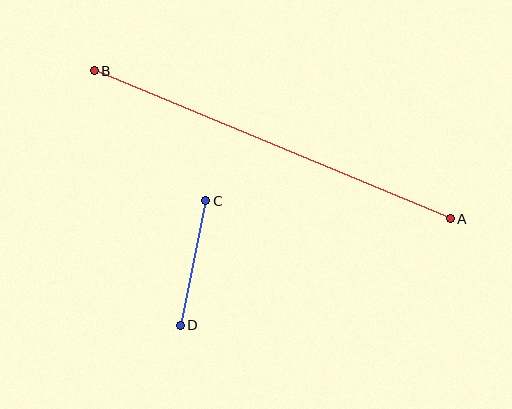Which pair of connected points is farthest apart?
Points A and B are farthest apart.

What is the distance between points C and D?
The distance is approximately 128 pixels.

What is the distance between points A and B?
The distance is approximately 386 pixels.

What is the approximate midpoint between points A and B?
The midpoint is at approximately (272, 145) pixels.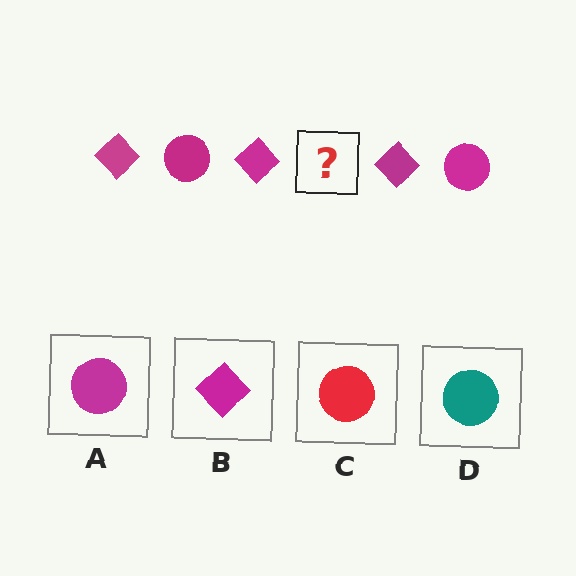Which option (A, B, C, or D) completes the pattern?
A.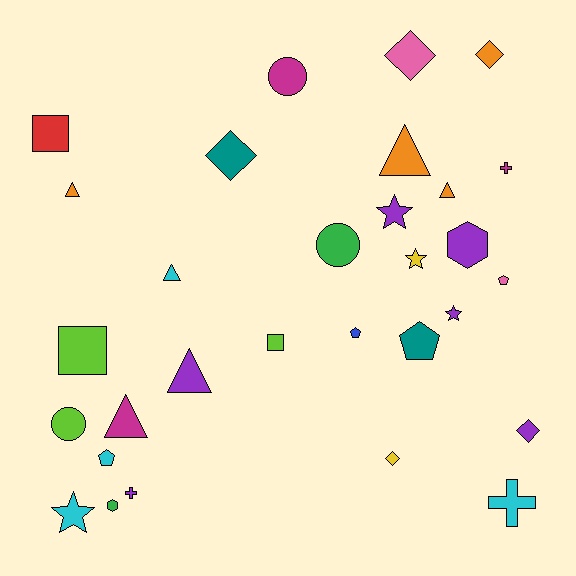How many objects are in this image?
There are 30 objects.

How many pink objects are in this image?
There are 2 pink objects.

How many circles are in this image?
There are 3 circles.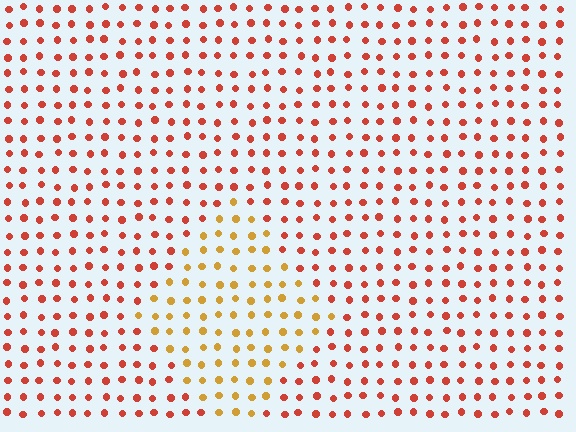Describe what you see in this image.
The image is filled with small red elements in a uniform arrangement. A diamond-shaped region is visible where the elements are tinted to a slightly different hue, forming a subtle color boundary.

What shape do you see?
I see a diamond.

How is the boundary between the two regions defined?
The boundary is defined purely by a slight shift in hue (about 37 degrees). Spacing, size, and orientation are identical on both sides.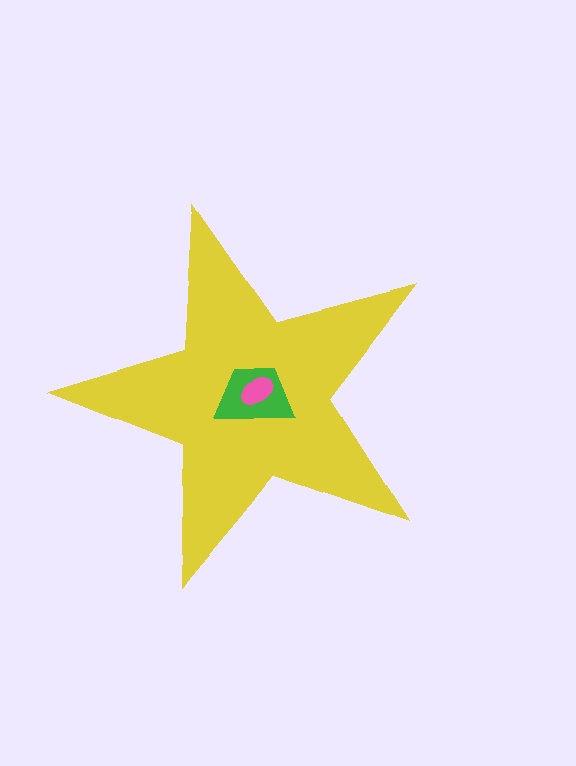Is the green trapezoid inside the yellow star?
Yes.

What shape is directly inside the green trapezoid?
The pink ellipse.